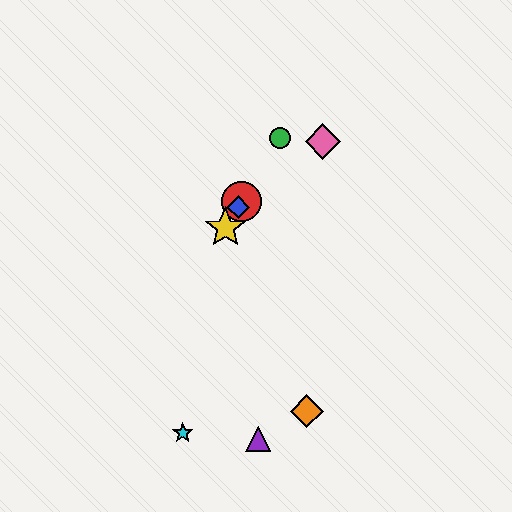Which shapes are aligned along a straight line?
The red circle, the blue diamond, the green circle, the yellow star are aligned along a straight line.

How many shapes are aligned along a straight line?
4 shapes (the red circle, the blue diamond, the green circle, the yellow star) are aligned along a straight line.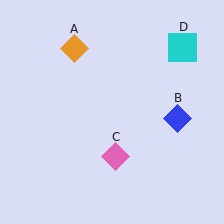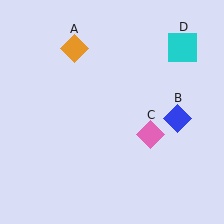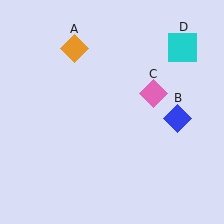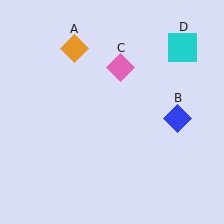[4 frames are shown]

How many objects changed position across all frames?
1 object changed position: pink diamond (object C).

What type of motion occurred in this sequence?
The pink diamond (object C) rotated counterclockwise around the center of the scene.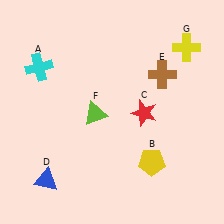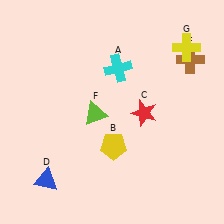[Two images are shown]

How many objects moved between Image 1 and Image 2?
3 objects moved between the two images.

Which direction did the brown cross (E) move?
The brown cross (E) moved right.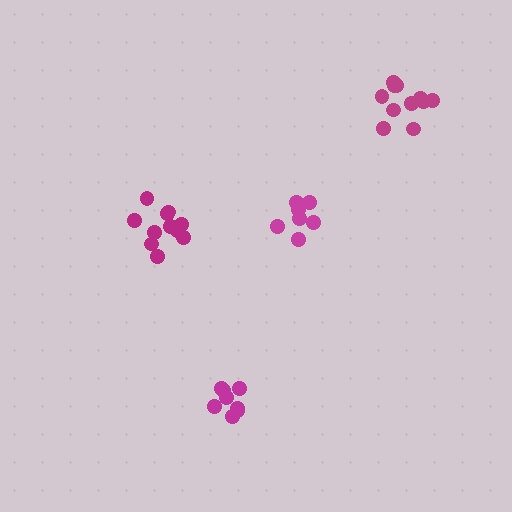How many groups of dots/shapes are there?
There are 4 groups.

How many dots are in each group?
Group 1: 7 dots, Group 2: 8 dots, Group 3: 11 dots, Group 4: 11 dots (37 total).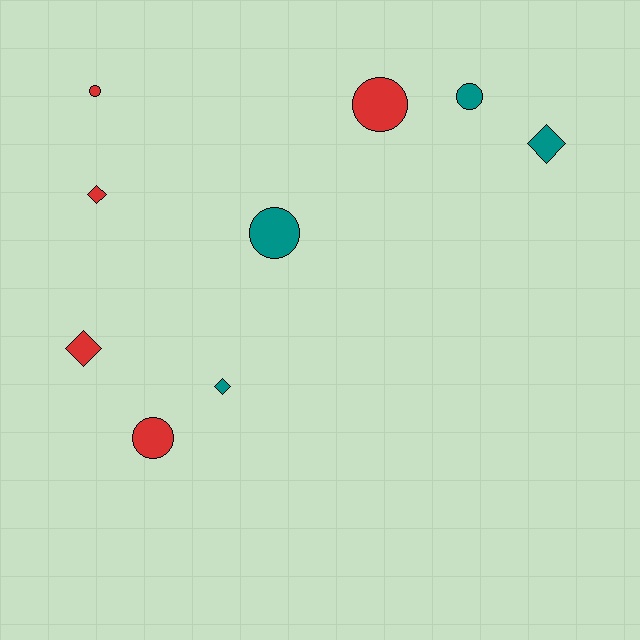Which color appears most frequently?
Red, with 5 objects.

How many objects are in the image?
There are 9 objects.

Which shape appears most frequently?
Circle, with 5 objects.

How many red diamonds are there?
There are 2 red diamonds.